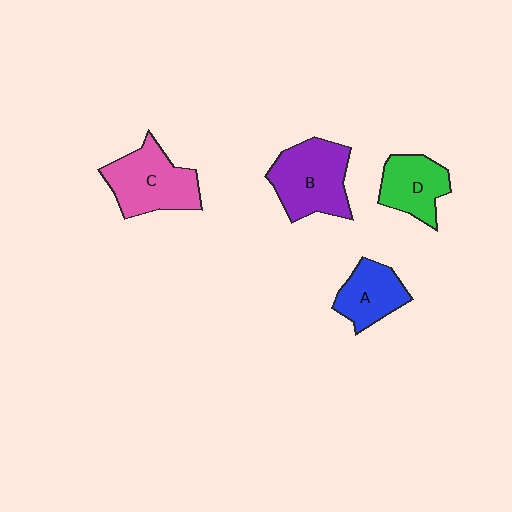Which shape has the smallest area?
Shape A (blue).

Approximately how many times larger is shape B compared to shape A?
Approximately 1.5 times.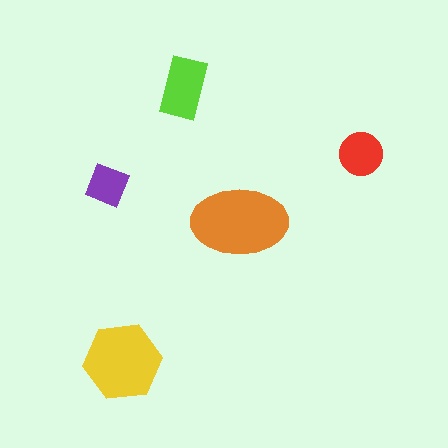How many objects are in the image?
There are 5 objects in the image.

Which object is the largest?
The orange ellipse.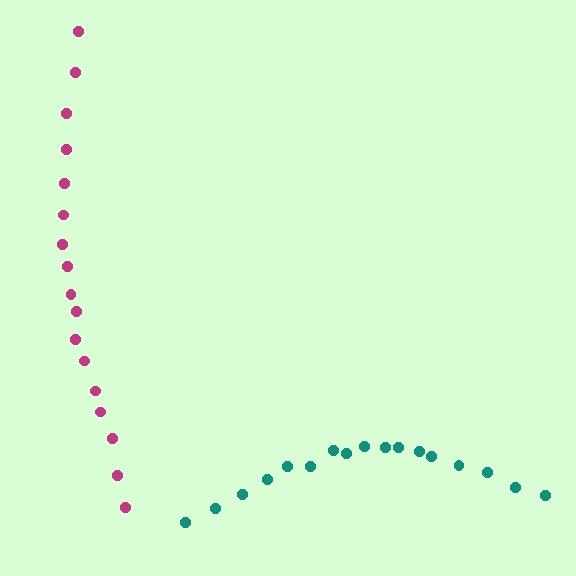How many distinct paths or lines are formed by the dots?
There are 2 distinct paths.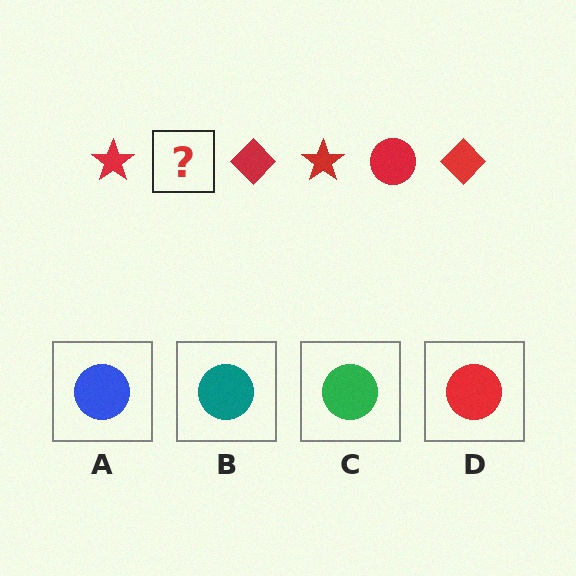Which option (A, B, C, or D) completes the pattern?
D.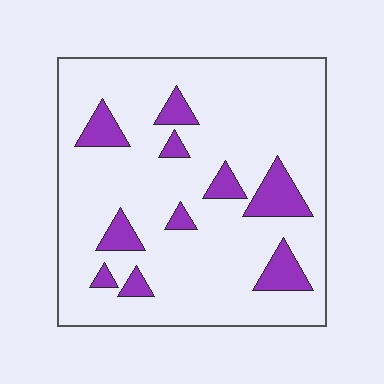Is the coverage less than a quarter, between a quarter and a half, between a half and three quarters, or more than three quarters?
Less than a quarter.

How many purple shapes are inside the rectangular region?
10.